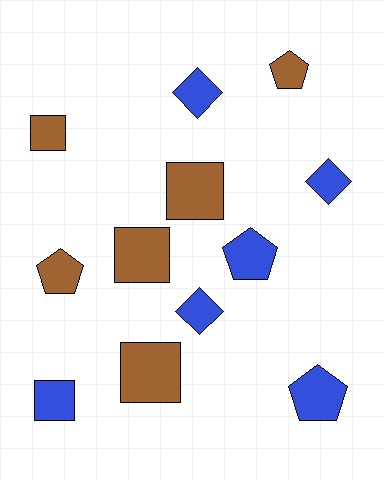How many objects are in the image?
There are 12 objects.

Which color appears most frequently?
Brown, with 6 objects.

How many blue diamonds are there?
There are 3 blue diamonds.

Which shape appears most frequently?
Square, with 5 objects.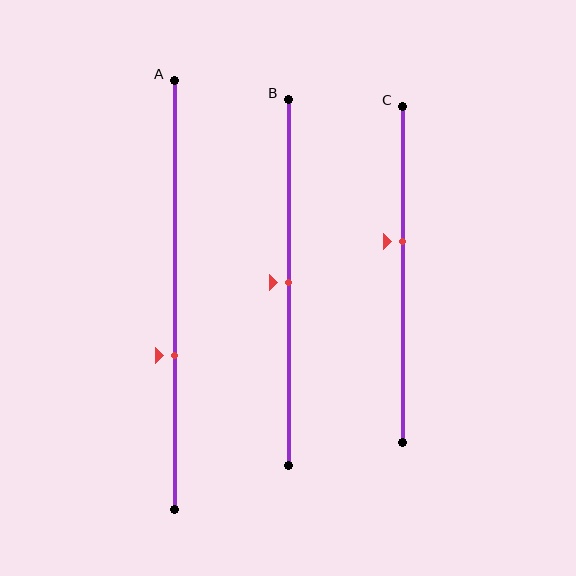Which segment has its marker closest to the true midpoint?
Segment B has its marker closest to the true midpoint.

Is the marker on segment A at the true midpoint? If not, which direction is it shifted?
No, the marker on segment A is shifted downward by about 14% of the segment length.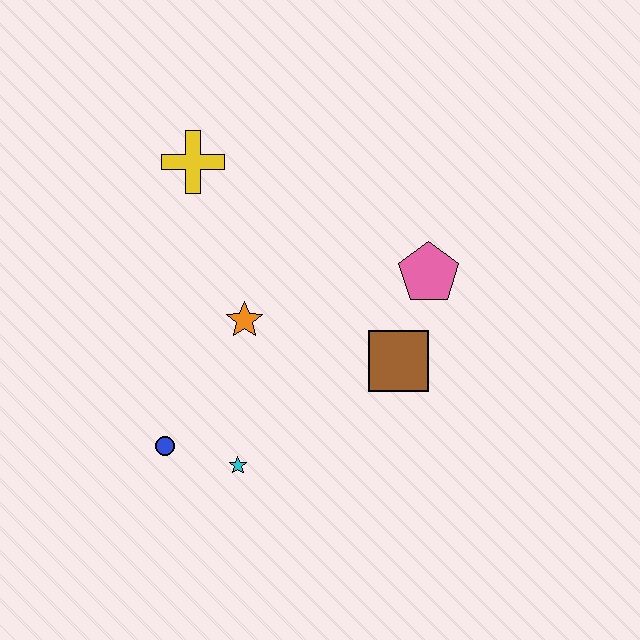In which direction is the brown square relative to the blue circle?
The brown square is to the right of the blue circle.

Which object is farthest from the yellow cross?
The cyan star is farthest from the yellow cross.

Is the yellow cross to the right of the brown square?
No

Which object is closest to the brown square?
The pink pentagon is closest to the brown square.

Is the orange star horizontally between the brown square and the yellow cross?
Yes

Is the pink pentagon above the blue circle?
Yes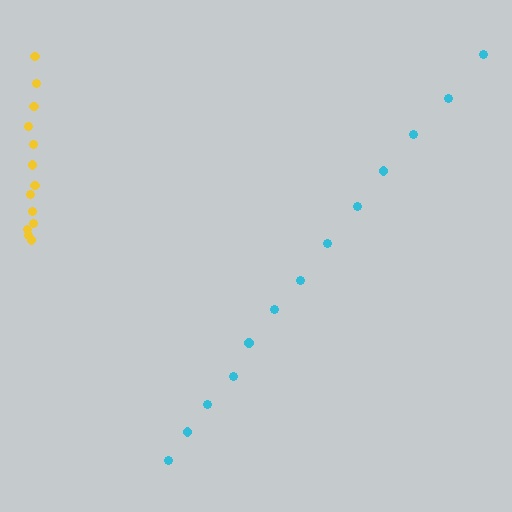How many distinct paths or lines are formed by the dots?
There are 2 distinct paths.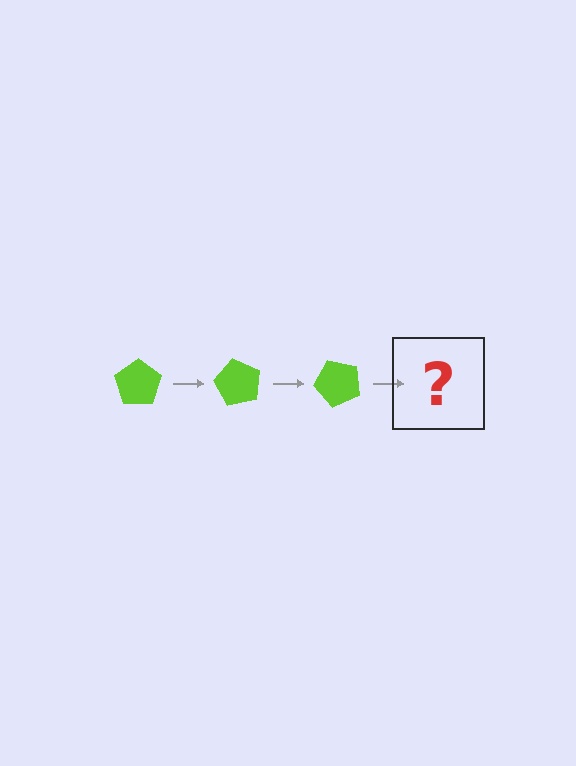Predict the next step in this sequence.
The next step is a lime pentagon rotated 180 degrees.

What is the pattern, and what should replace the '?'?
The pattern is that the pentagon rotates 60 degrees each step. The '?' should be a lime pentagon rotated 180 degrees.